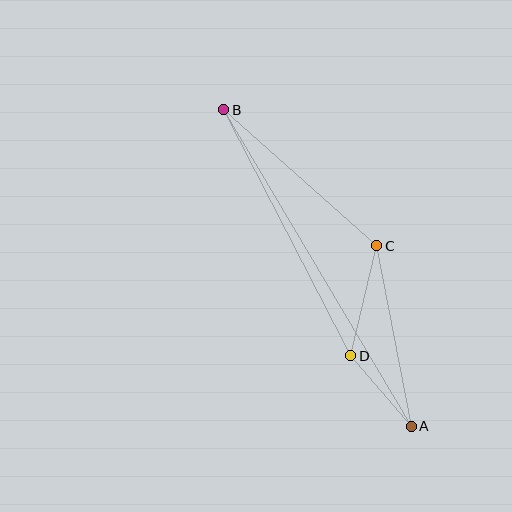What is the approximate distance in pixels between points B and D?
The distance between B and D is approximately 277 pixels.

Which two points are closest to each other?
Points A and D are closest to each other.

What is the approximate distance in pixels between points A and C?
The distance between A and C is approximately 184 pixels.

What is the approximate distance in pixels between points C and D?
The distance between C and D is approximately 113 pixels.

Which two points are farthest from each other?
Points A and B are farthest from each other.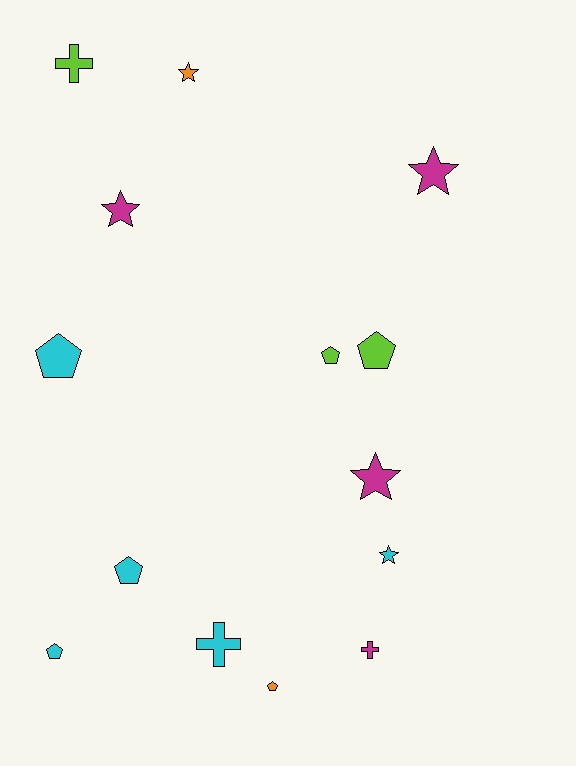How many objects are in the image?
There are 14 objects.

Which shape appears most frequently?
Pentagon, with 6 objects.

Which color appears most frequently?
Cyan, with 5 objects.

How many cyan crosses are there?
There is 1 cyan cross.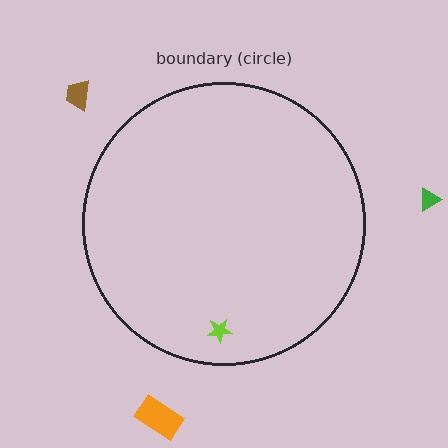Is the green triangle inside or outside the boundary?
Outside.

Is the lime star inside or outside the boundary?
Inside.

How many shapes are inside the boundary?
1 inside, 3 outside.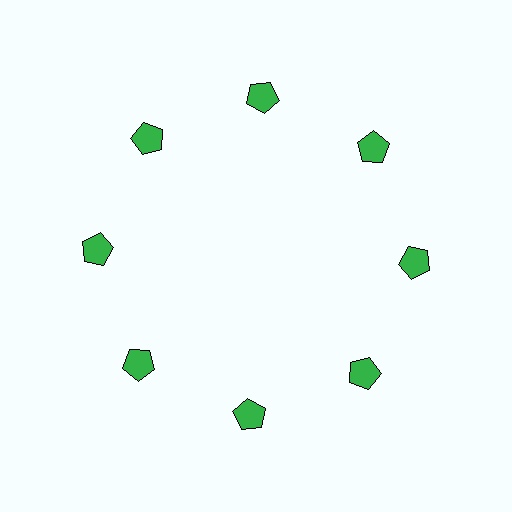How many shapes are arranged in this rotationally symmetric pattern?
There are 8 shapes, arranged in 8 groups of 1.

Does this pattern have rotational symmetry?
Yes, this pattern has 8-fold rotational symmetry. It looks the same after rotating 45 degrees around the center.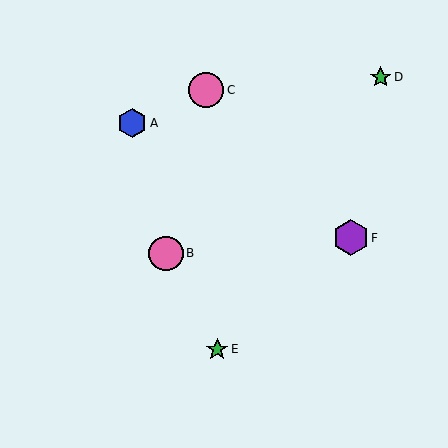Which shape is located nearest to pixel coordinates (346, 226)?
The purple hexagon (labeled F) at (351, 238) is nearest to that location.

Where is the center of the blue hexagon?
The center of the blue hexagon is at (132, 123).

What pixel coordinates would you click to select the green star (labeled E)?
Click at (217, 349) to select the green star E.